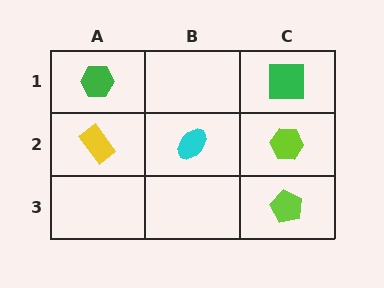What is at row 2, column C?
A lime hexagon.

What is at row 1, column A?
A green hexagon.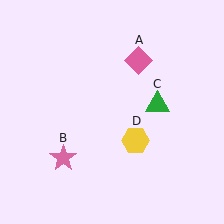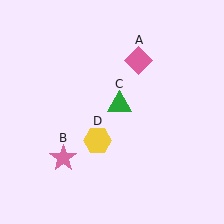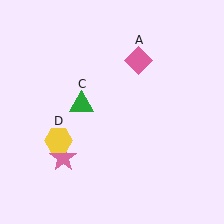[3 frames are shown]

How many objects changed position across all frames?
2 objects changed position: green triangle (object C), yellow hexagon (object D).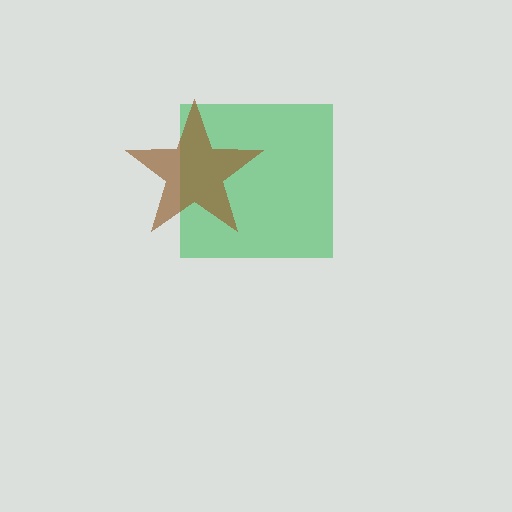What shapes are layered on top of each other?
The layered shapes are: a green square, a brown star.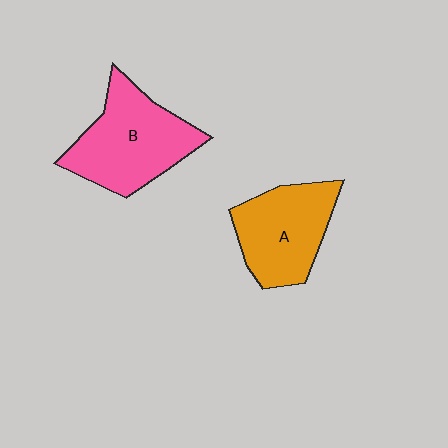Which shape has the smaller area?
Shape A (orange).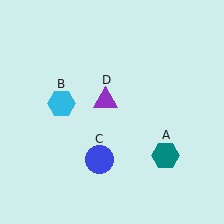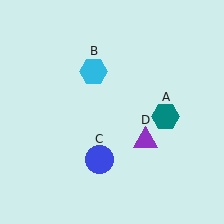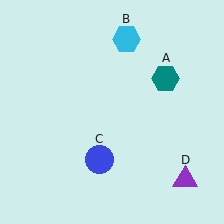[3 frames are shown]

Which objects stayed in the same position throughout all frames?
Blue circle (object C) remained stationary.